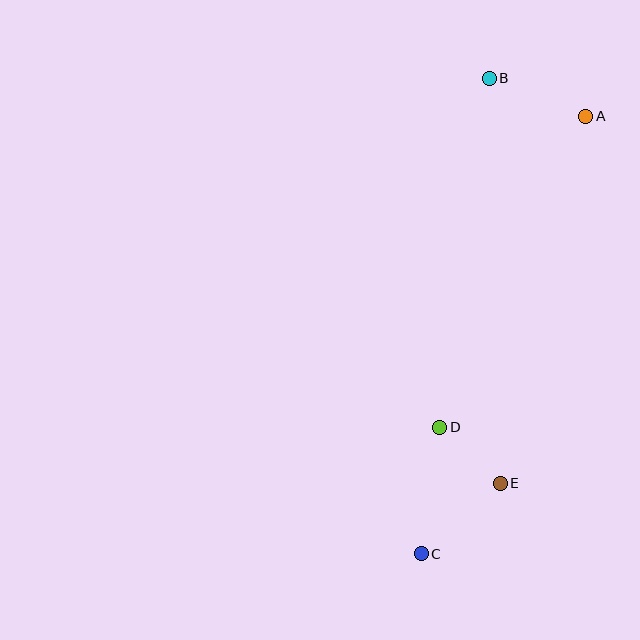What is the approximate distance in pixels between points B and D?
The distance between B and D is approximately 353 pixels.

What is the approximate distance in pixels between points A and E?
The distance between A and E is approximately 377 pixels.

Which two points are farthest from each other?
Points B and C are farthest from each other.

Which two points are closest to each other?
Points D and E are closest to each other.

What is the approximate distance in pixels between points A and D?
The distance between A and D is approximately 344 pixels.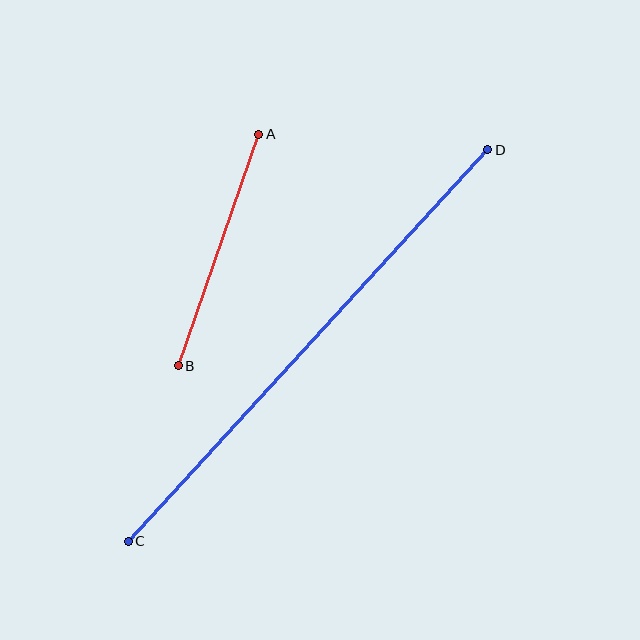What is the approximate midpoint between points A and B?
The midpoint is at approximately (218, 250) pixels.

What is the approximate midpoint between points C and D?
The midpoint is at approximately (308, 346) pixels.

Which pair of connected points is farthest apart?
Points C and D are farthest apart.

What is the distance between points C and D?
The distance is approximately 532 pixels.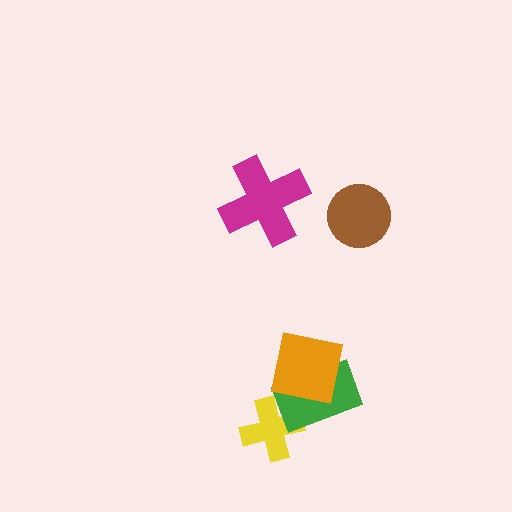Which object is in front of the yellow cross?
The green rectangle is in front of the yellow cross.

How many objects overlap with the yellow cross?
1 object overlaps with the yellow cross.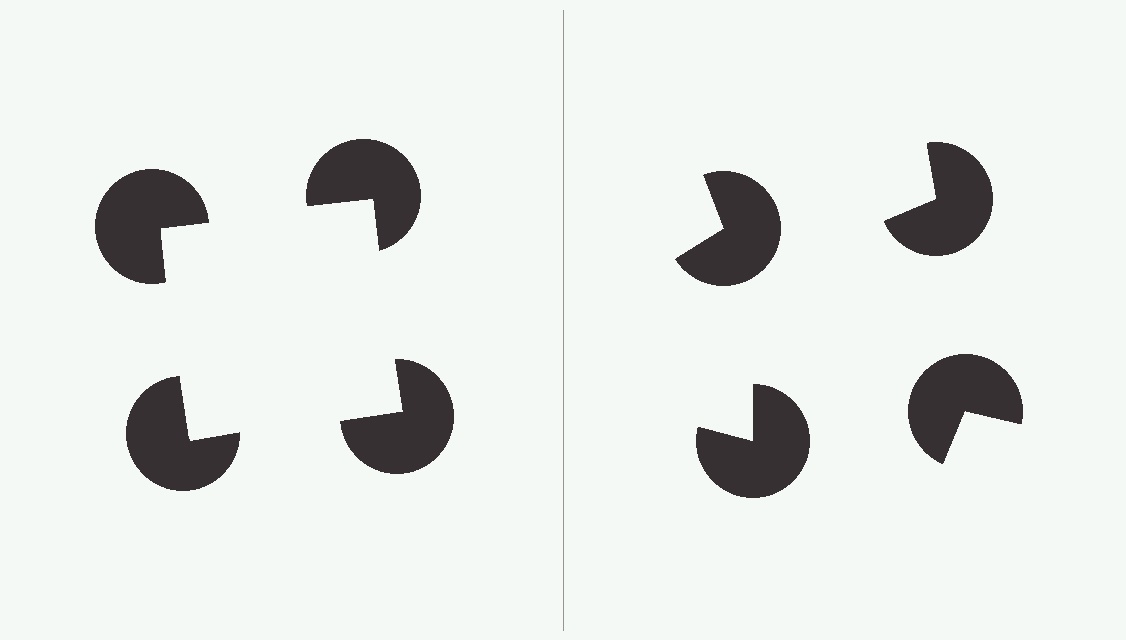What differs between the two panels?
The pac-man discs are positioned identically on both sides; only the wedge orientations differ. On the left they align to a square; on the right they are misaligned.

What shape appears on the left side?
An illusory square.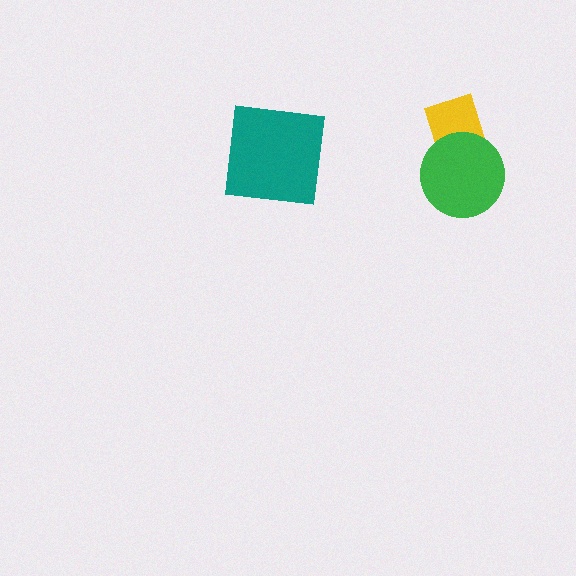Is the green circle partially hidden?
No, no other shape covers it.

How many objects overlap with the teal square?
0 objects overlap with the teal square.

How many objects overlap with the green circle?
1 object overlaps with the green circle.